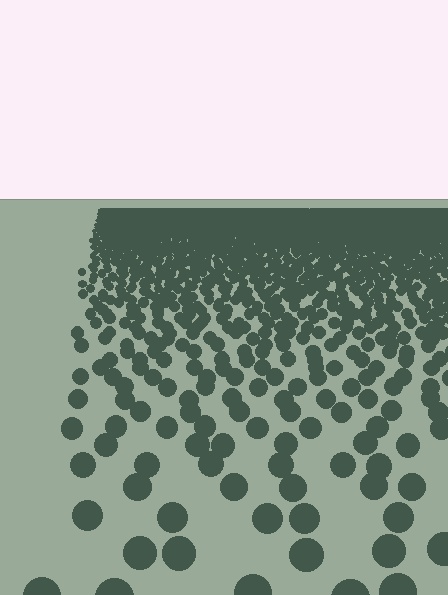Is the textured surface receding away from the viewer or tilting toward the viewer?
The surface is receding away from the viewer. Texture elements get smaller and denser toward the top.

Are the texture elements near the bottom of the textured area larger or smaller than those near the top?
Larger. Near the bottom, elements are closer to the viewer and appear at a bigger on-screen size.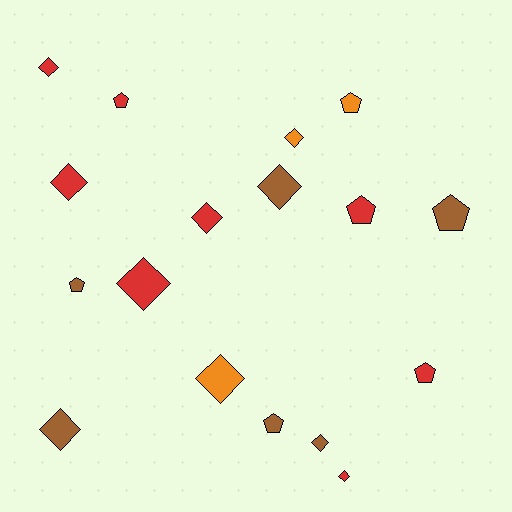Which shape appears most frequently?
Diamond, with 10 objects.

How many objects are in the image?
There are 17 objects.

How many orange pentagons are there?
There is 1 orange pentagon.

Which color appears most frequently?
Red, with 8 objects.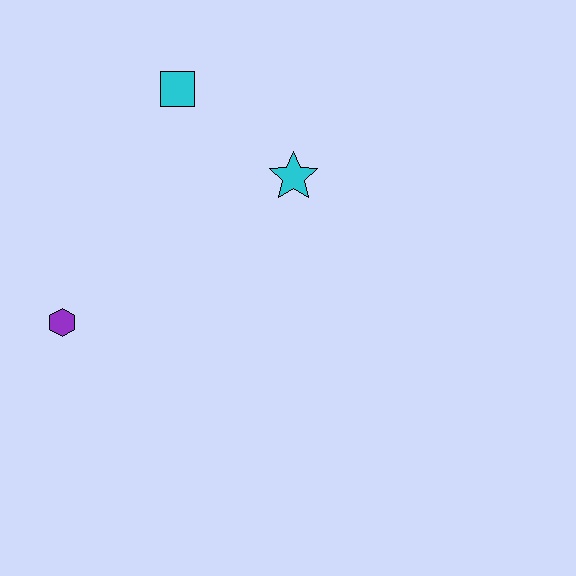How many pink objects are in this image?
There are no pink objects.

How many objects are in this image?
There are 3 objects.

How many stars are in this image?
There is 1 star.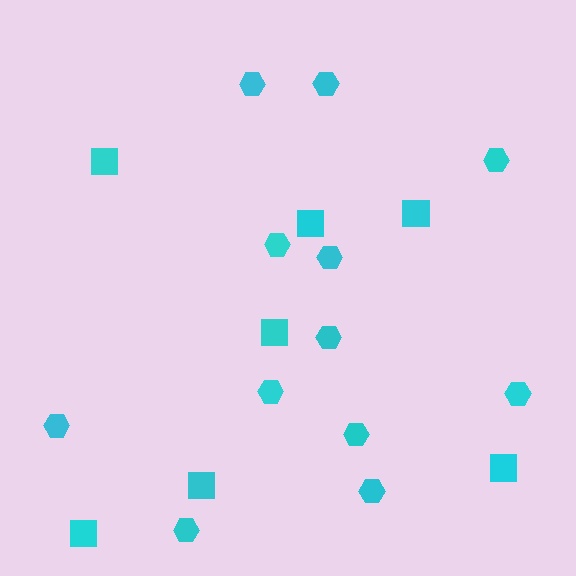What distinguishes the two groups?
There are 2 groups: one group of hexagons (12) and one group of squares (7).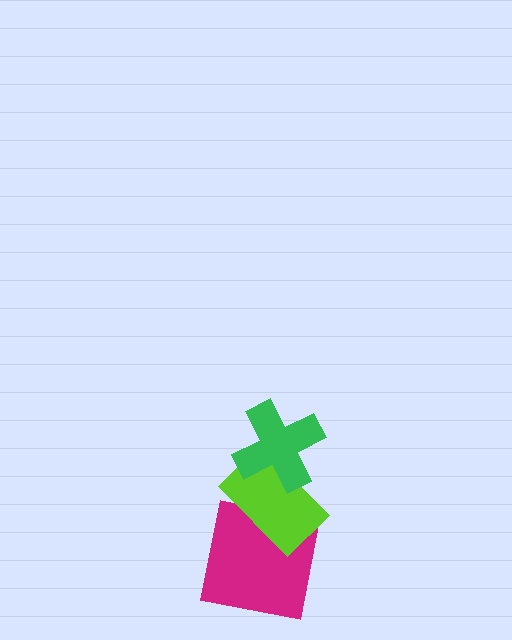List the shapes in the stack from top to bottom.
From top to bottom: the green cross, the lime rectangle, the magenta square.